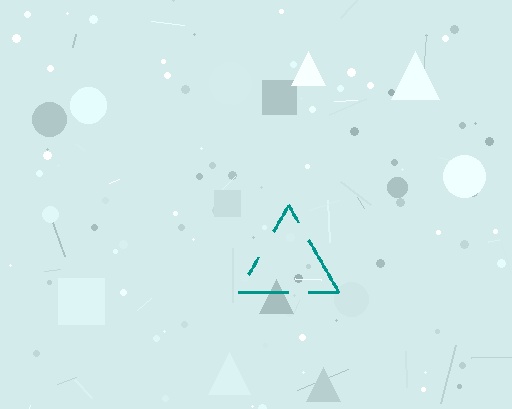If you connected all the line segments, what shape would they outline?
They would outline a triangle.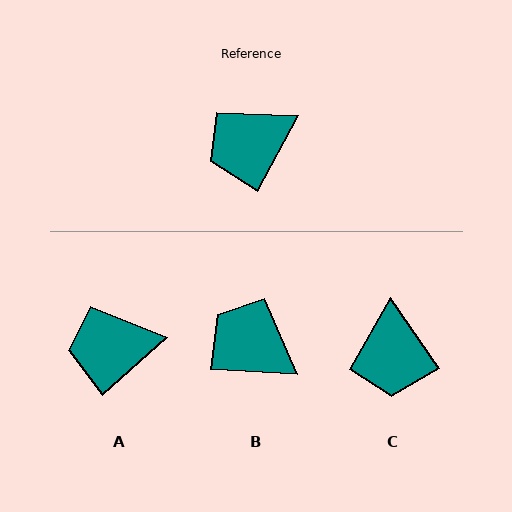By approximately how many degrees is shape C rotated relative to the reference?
Approximately 63 degrees counter-clockwise.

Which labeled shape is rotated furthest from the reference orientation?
B, about 65 degrees away.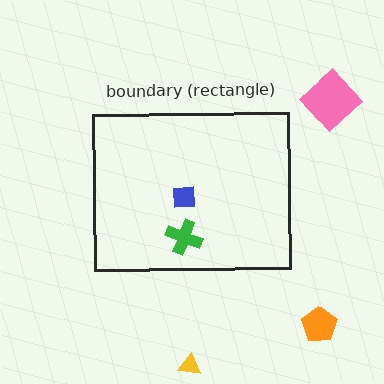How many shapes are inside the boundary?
2 inside, 3 outside.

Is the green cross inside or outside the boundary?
Inside.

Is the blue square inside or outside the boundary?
Inside.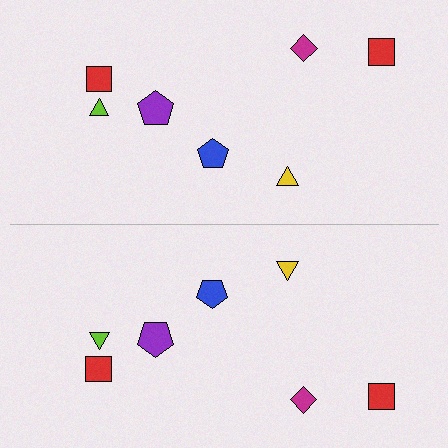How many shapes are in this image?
There are 14 shapes in this image.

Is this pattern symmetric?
Yes, this pattern has bilateral (reflection) symmetry.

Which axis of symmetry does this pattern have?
The pattern has a horizontal axis of symmetry running through the center of the image.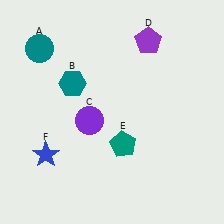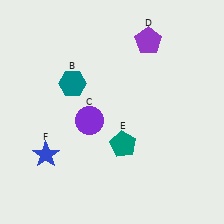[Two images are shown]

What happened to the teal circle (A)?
The teal circle (A) was removed in Image 2. It was in the top-left area of Image 1.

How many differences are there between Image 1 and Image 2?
There is 1 difference between the two images.